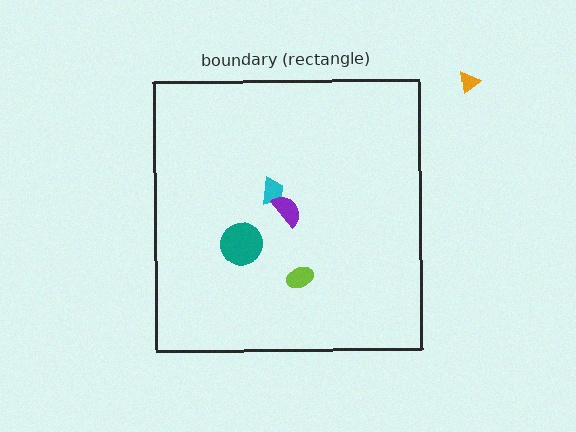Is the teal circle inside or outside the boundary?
Inside.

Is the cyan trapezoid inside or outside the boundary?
Inside.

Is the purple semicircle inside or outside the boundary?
Inside.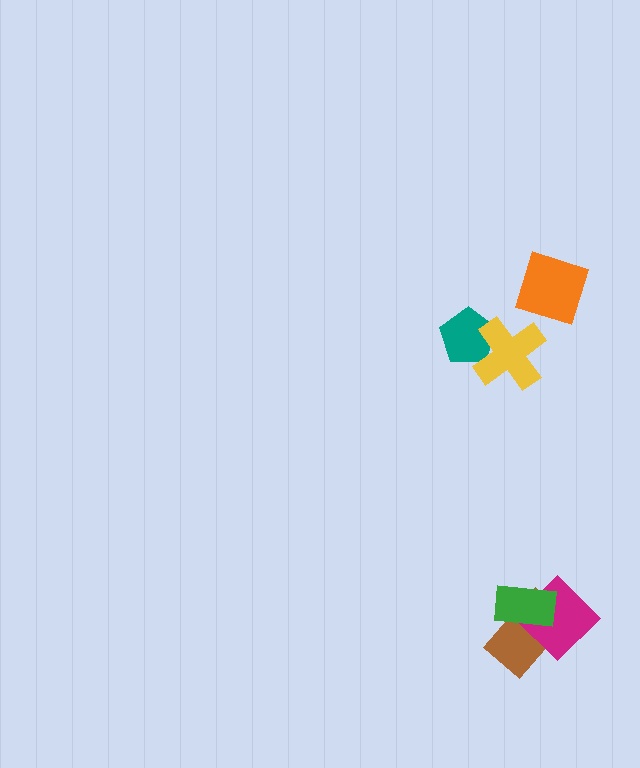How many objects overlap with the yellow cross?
1 object overlaps with the yellow cross.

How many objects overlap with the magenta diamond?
2 objects overlap with the magenta diamond.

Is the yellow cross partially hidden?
No, no other shape covers it.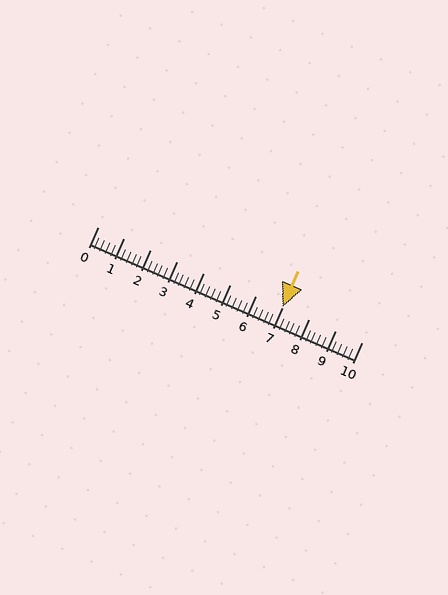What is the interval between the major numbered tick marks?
The major tick marks are spaced 1 units apart.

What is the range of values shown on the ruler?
The ruler shows values from 0 to 10.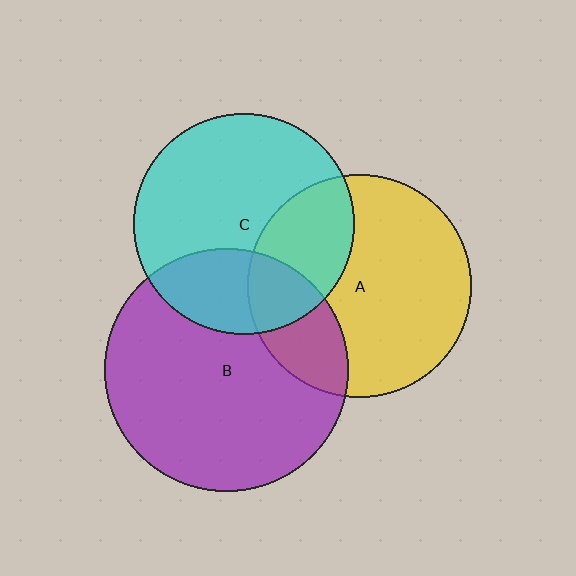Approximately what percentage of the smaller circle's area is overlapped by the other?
Approximately 25%.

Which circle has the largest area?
Circle B (purple).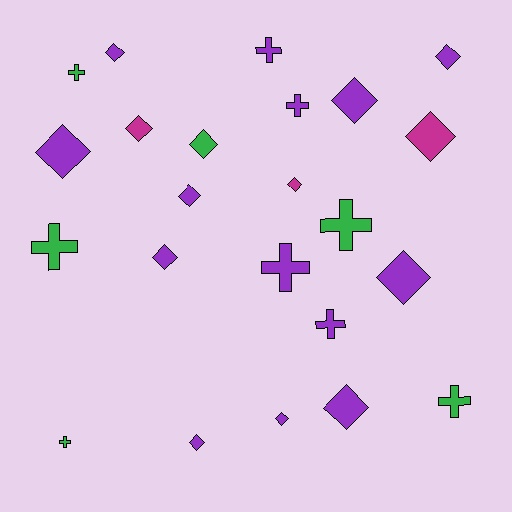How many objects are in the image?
There are 23 objects.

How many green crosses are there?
There are 5 green crosses.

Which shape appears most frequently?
Diamond, with 14 objects.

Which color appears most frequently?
Purple, with 14 objects.